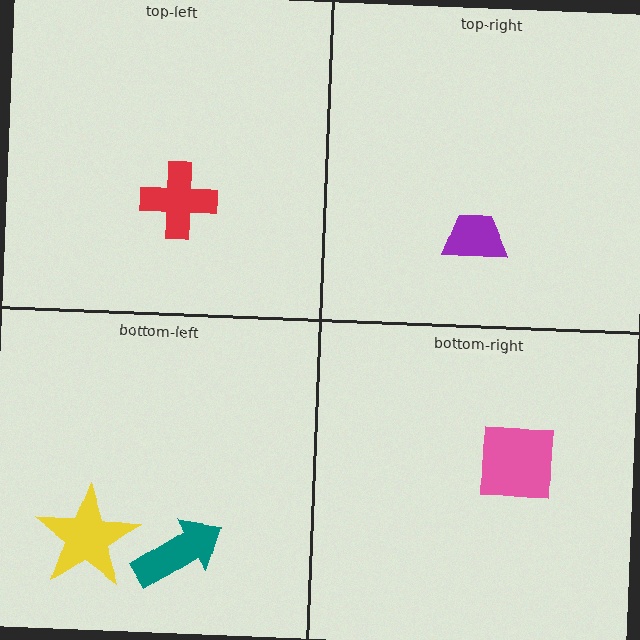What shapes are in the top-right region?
The purple trapezoid.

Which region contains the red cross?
The top-left region.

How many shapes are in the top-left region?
1.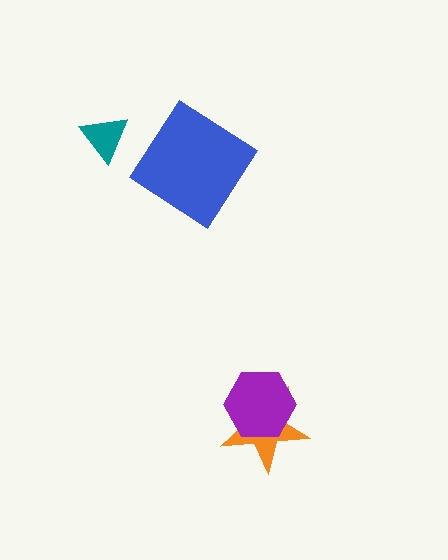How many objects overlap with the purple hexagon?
1 object overlaps with the purple hexagon.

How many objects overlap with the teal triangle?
0 objects overlap with the teal triangle.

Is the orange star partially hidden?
Yes, it is partially covered by another shape.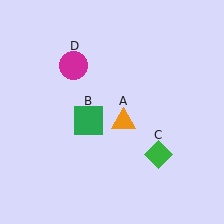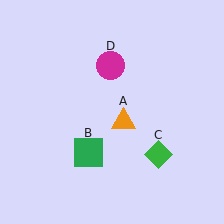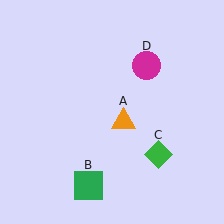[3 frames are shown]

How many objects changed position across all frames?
2 objects changed position: green square (object B), magenta circle (object D).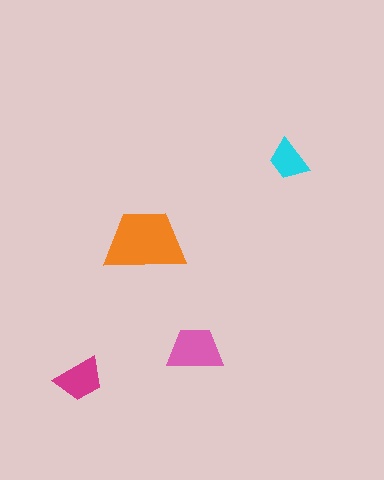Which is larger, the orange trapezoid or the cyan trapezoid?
The orange one.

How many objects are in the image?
There are 4 objects in the image.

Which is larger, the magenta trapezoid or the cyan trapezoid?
The magenta one.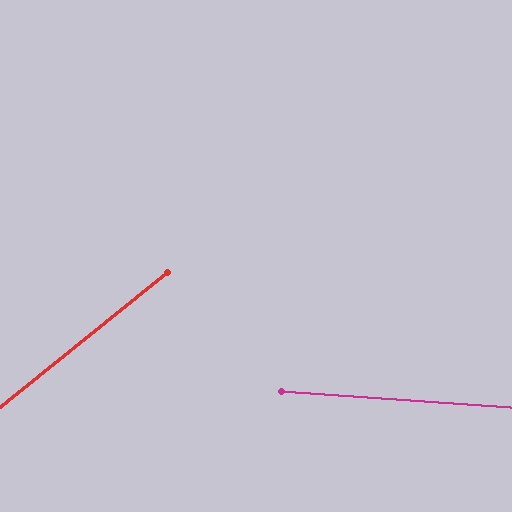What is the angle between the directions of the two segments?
Approximately 42 degrees.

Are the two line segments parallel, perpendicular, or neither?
Neither parallel nor perpendicular — they differ by about 42°.